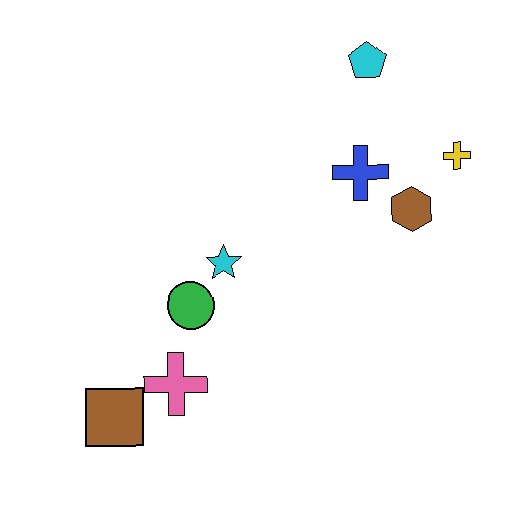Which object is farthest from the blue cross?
The brown square is farthest from the blue cross.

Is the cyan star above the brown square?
Yes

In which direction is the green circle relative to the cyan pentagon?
The green circle is below the cyan pentagon.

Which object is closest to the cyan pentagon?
The blue cross is closest to the cyan pentagon.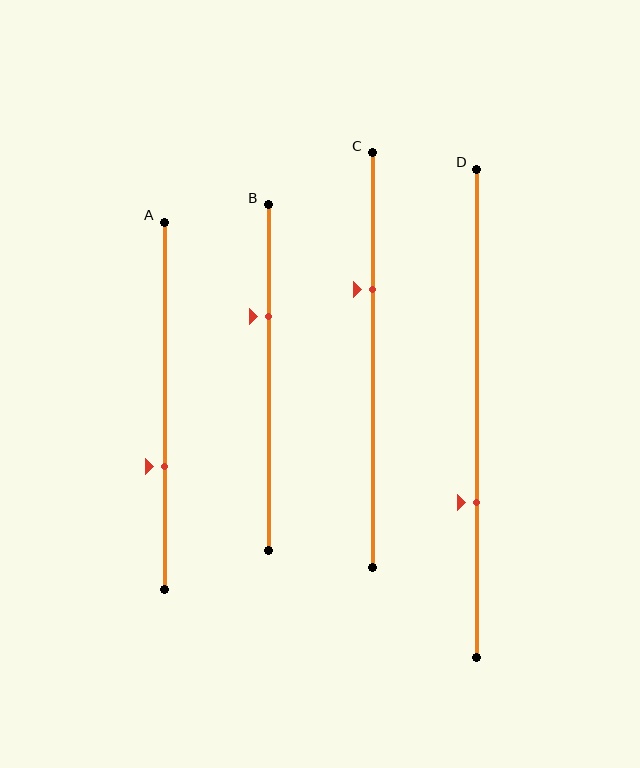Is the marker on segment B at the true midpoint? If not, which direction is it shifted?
No, the marker on segment B is shifted upward by about 18% of the segment length.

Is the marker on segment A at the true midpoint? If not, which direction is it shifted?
No, the marker on segment A is shifted downward by about 16% of the segment length.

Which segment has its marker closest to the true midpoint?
Segment A has its marker closest to the true midpoint.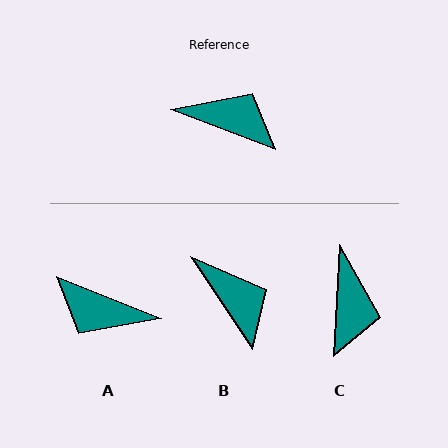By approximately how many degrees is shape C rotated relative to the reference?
Approximately 72 degrees clockwise.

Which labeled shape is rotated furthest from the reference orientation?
A, about 179 degrees away.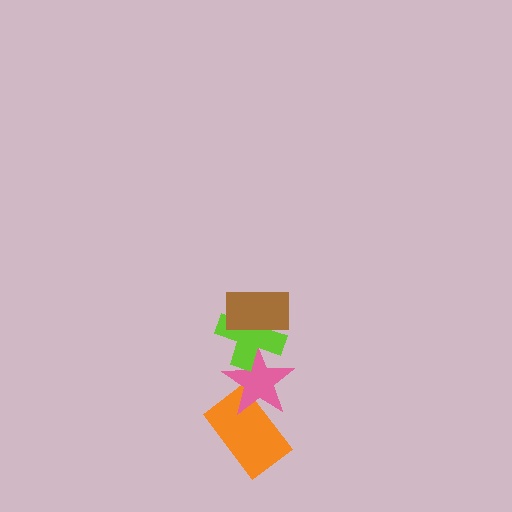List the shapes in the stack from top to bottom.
From top to bottom: the brown rectangle, the lime cross, the pink star, the orange rectangle.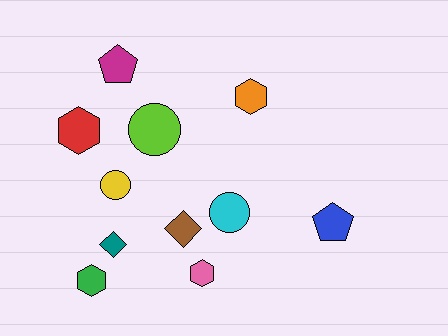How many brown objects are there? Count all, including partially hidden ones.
There is 1 brown object.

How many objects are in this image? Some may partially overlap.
There are 11 objects.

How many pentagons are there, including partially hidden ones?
There are 2 pentagons.